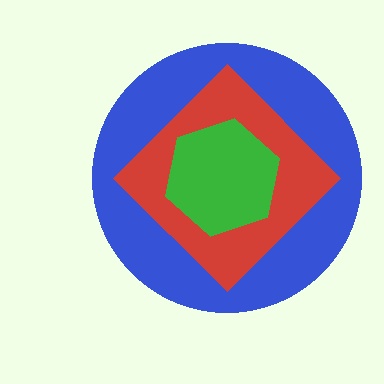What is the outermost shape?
The blue circle.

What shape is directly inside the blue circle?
The red diamond.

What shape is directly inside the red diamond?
The green hexagon.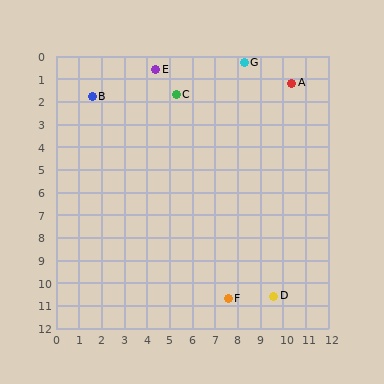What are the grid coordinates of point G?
Point G is at approximately (8.3, 0.3).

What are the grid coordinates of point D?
Point D is at approximately (9.6, 10.6).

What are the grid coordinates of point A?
Point A is at approximately (10.4, 1.2).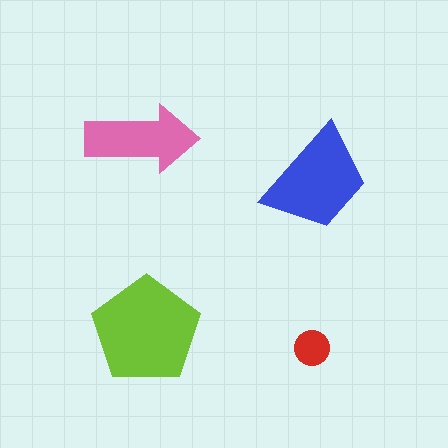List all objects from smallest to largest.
The red circle, the pink arrow, the blue trapezoid, the lime pentagon.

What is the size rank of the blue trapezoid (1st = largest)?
2nd.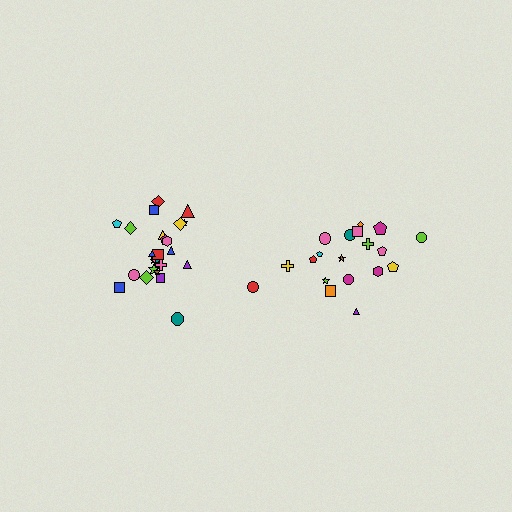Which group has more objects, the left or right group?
The left group.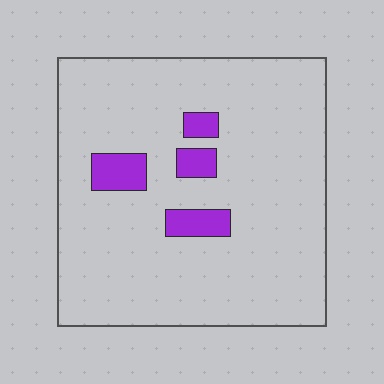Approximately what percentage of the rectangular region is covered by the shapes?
Approximately 10%.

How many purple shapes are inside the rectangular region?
4.